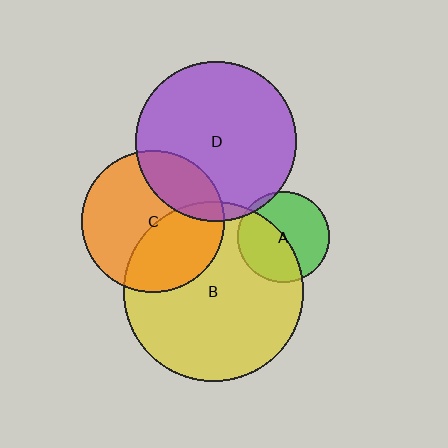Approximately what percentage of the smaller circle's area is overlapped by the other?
Approximately 25%.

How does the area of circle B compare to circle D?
Approximately 1.2 times.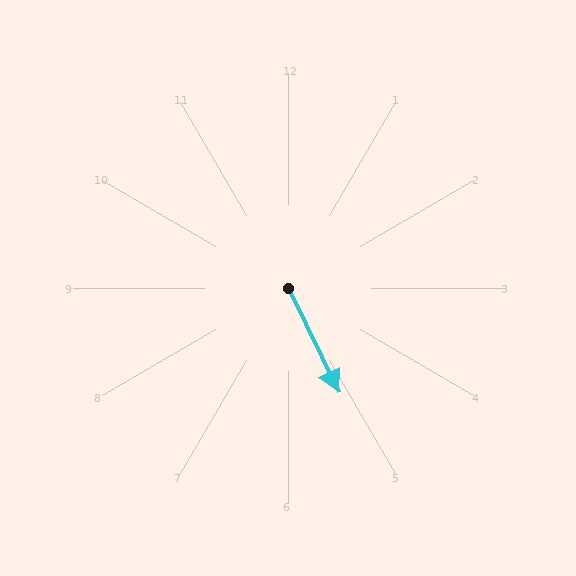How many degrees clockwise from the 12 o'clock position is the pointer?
Approximately 154 degrees.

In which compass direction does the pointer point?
Southeast.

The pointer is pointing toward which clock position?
Roughly 5 o'clock.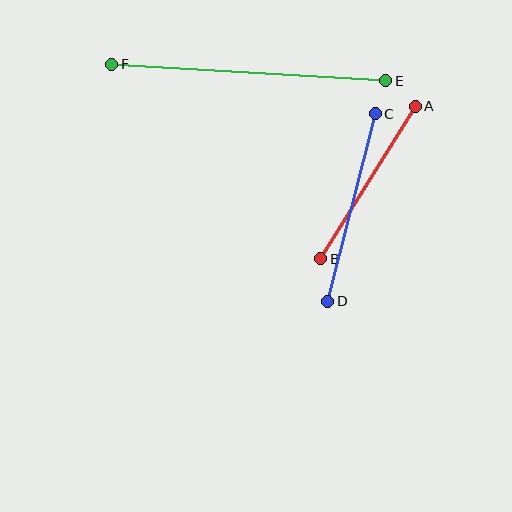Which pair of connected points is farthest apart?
Points E and F are farthest apart.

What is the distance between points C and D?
The distance is approximately 194 pixels.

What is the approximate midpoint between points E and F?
The midpoint is at approximately (249, 73) pixels.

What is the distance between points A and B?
The distance is approximately 180 pixels.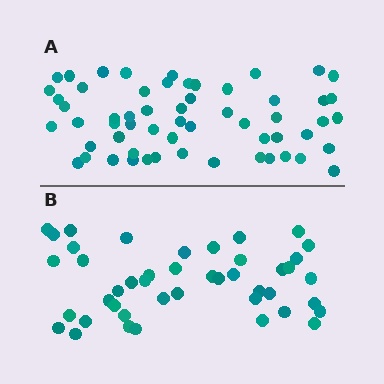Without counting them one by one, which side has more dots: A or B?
Region A (the top region) has more dots.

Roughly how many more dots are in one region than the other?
Region A has approximately 15 more dots than region B.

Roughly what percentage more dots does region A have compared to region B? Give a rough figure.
About 30% more.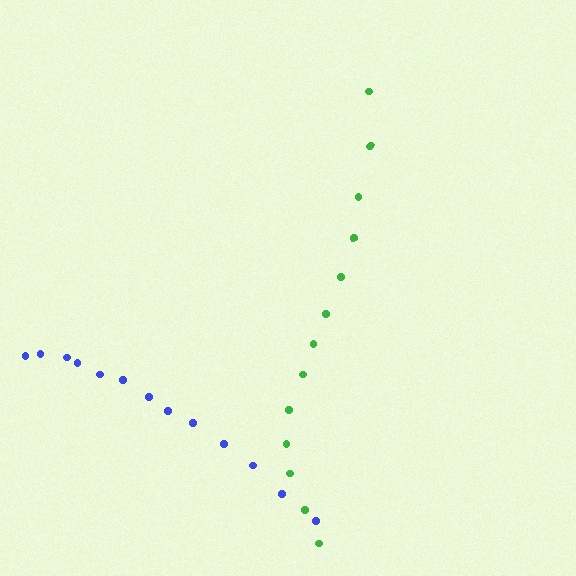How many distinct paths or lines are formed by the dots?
There are 2 distinct paths.